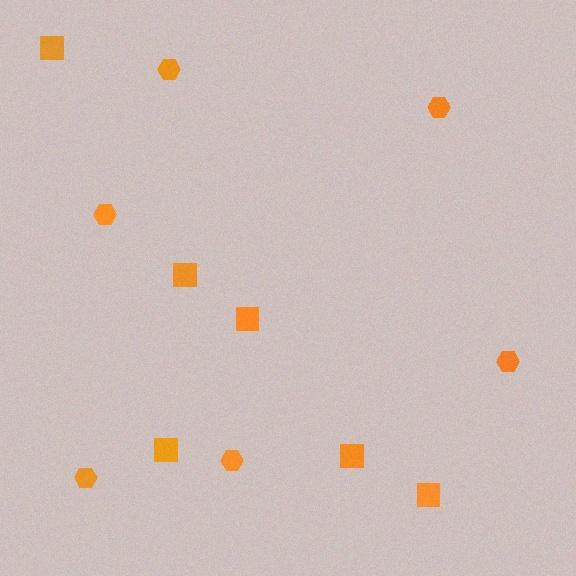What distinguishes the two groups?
There are 2 groups: one group of hexagons (6) and one group of squares (6).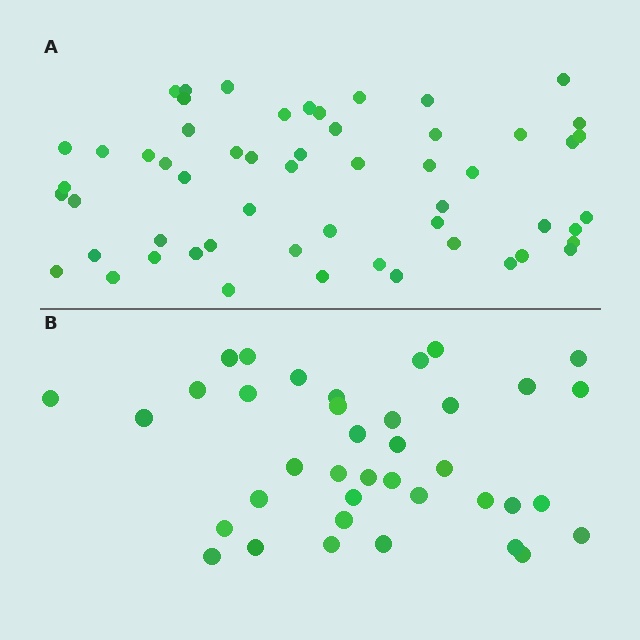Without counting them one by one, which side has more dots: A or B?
Region A (the top region) has more dots.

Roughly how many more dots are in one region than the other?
Region A has approximately 20 more dots than region B.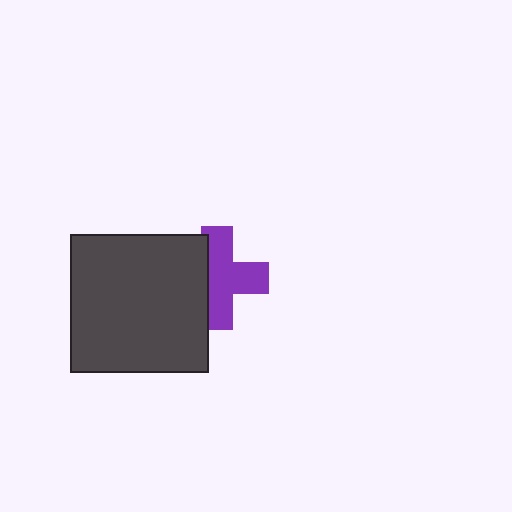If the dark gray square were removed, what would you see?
You would see the complete purple cross.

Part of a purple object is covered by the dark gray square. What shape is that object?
It is a cross.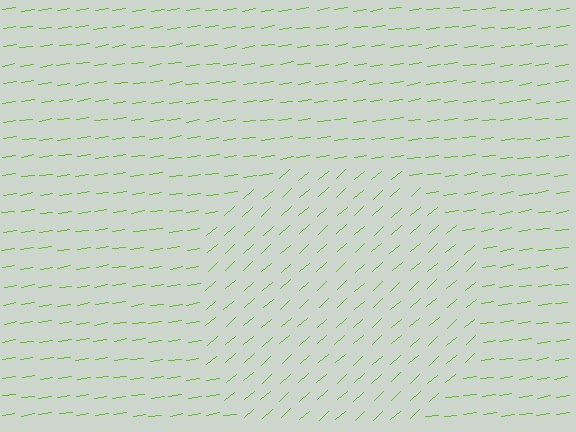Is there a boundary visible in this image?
Yes, there is a texture boundary formed by a change in line orientation.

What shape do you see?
I see a circle.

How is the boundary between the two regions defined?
The boundary is defined purely by a change in line orientation (approximately 33 degrees difference). All lines are the same color and thickness.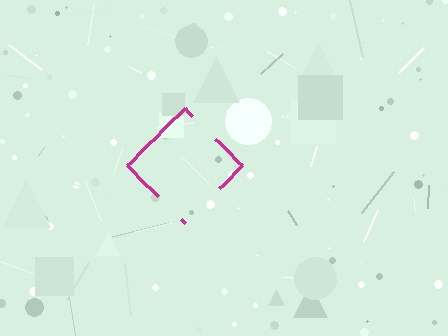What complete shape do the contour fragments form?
The contour fragments form a diamond.